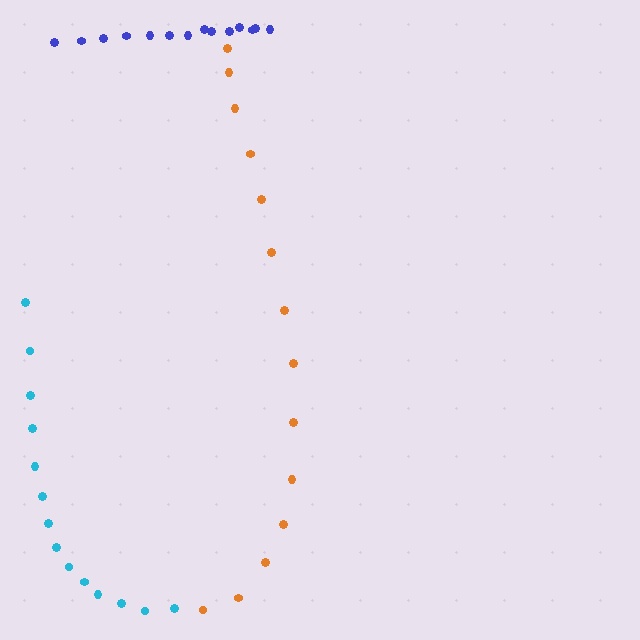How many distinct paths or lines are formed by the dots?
There are 3 distinct paths.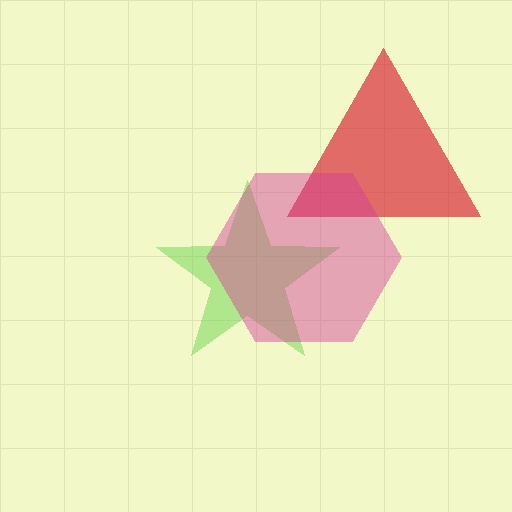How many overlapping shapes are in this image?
There are 3 overlapping shapes in the image.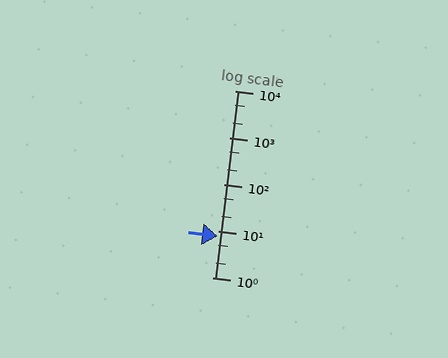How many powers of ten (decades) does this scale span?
The scale spans 4 decades, from 1 to 10000.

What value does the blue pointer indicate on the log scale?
The pointer indicates approximately 7.6.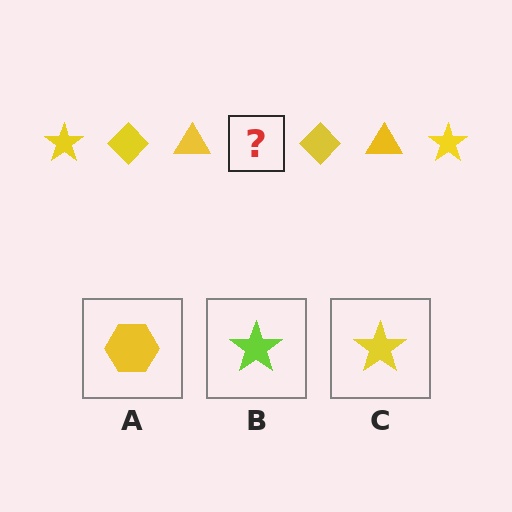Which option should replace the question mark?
Option C.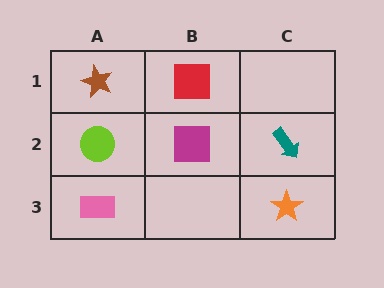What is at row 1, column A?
A brown star.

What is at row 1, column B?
A red square.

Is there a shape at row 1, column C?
No, that cell is empty.